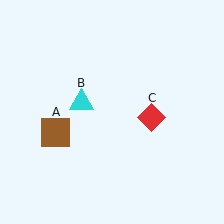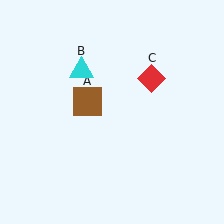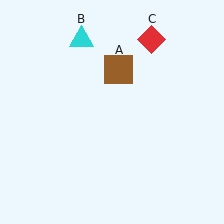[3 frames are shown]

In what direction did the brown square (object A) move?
The brown square (object A) moved up and to the right.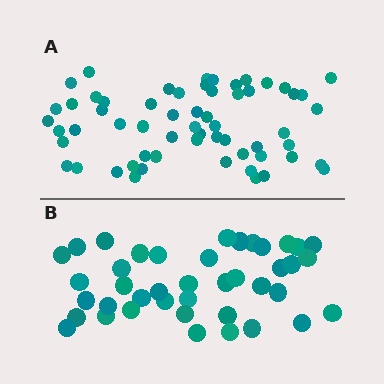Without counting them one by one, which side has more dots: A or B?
Region A (the top region) has more dots.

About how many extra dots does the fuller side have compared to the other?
Region A has approximately 20 more dots than region B.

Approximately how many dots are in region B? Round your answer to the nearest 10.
About 40 dots. (The exact count is 41, which rounds to 40.)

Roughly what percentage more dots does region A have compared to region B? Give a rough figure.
About 45% more.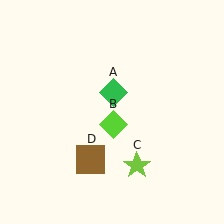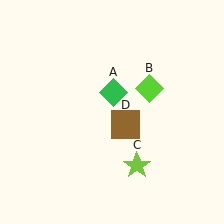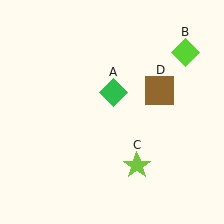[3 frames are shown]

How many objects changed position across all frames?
2 objects changed position: lime diamond (object B), brown square (object D).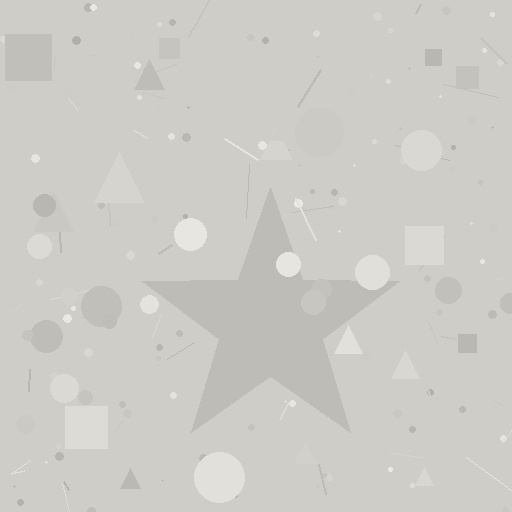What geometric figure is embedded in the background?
A star is embedded in the background.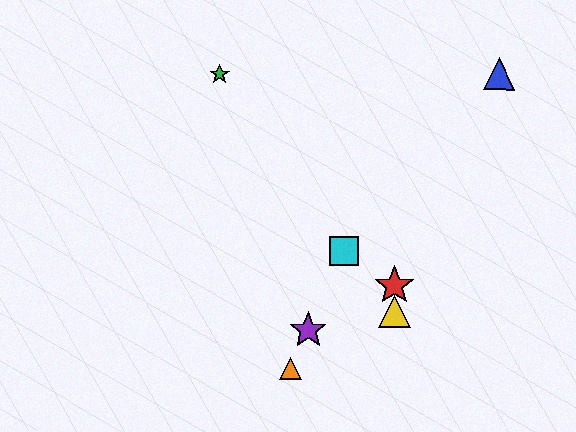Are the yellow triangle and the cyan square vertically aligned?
No, the yellow triangle is at x≈394 and the cyan square is at x≈344.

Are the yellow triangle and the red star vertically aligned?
Yes, both are at x≈394.